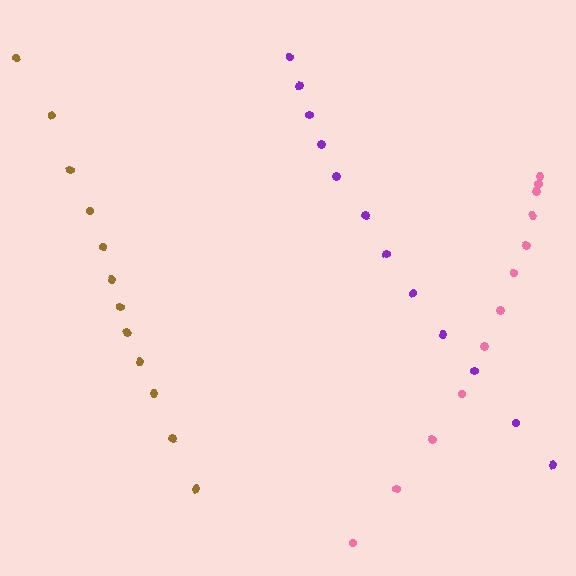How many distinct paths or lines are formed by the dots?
There are 3 distinct paths.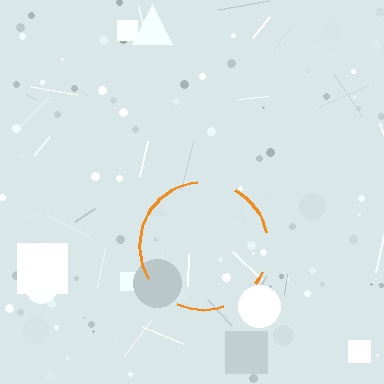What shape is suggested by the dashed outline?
The dashed outline suggests a circle.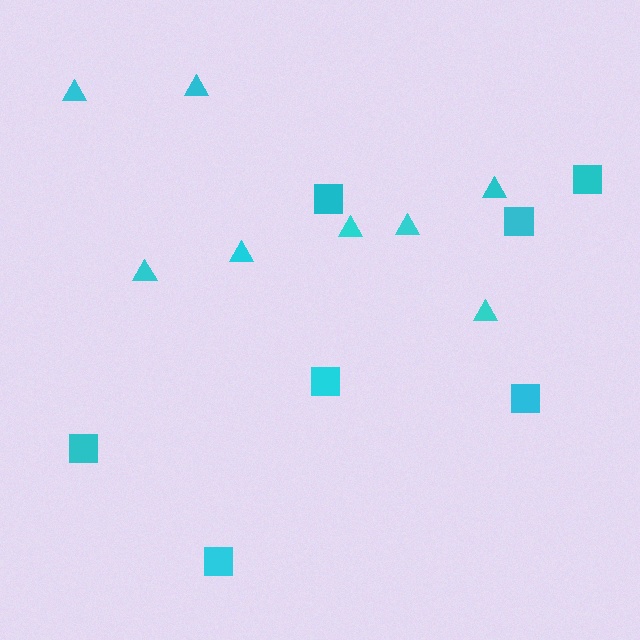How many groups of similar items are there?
There are 2 groups: one group of triangles (8) and one group of squares (7).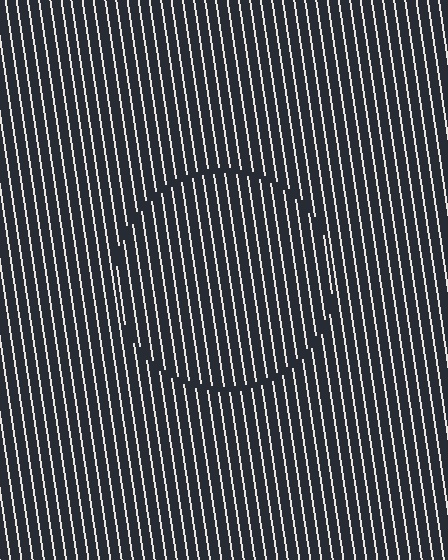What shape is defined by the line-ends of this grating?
An illusory circle. The interior of the shape contains the same grating, shifted by half a period — the contour is defined by the phase discontinuity where line-ends from the inner and outer gratings abut.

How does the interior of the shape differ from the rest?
The interior of the shape contains the same grating, shifted by half a period — the contour is defined by the phase discontinuity where line-ends from the inner and outer gratings abut.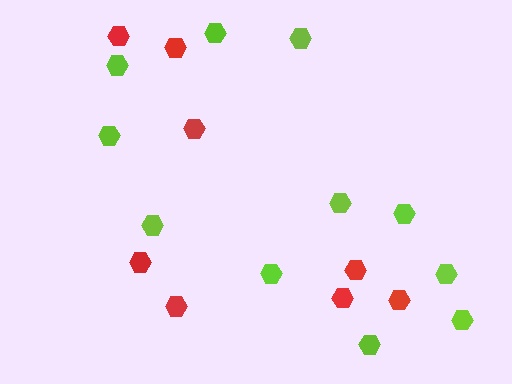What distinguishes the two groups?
There are 2 groups: one group of red hexagons (8) and one group of lime hexagons (11).